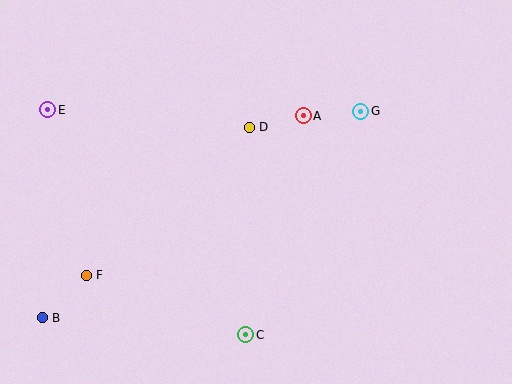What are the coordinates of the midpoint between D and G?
The midpoint between D and G is at (305, 119).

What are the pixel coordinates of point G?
Point G is at (361, 111).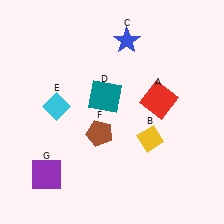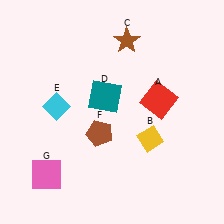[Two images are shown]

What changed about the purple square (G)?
In Image 1, G is purple. In Image 2, it changed to pink.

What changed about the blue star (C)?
In Image 1, C is blue. In Image 2, it changed to brown.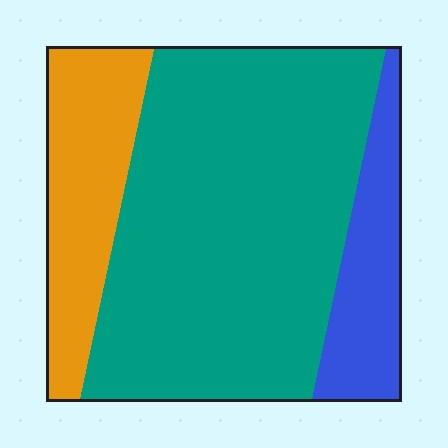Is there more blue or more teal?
Teal.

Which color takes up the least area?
Blue, at roughly 15%.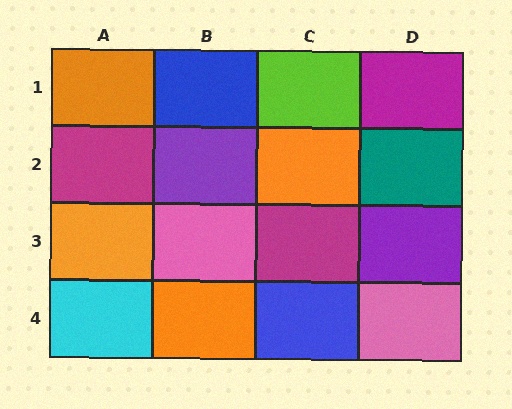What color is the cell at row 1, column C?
Lime.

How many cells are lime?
1 cell is lime.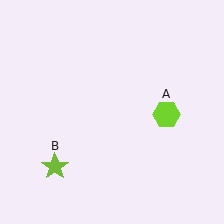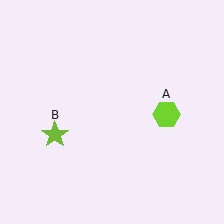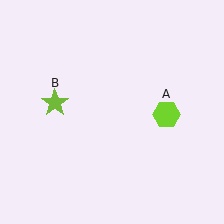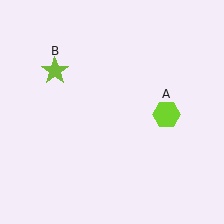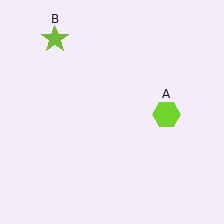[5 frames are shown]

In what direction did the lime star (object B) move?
The lime star (object B) moved up.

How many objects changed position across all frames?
1 object changed position: lime star (object B).